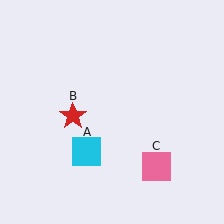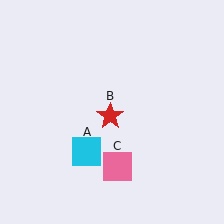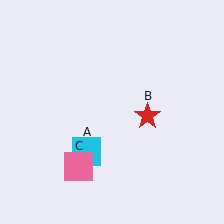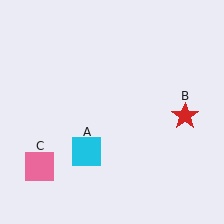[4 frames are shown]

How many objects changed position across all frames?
2 objects changed position: red star (object B), pink square (object C).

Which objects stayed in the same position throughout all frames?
Cyan square (object A) remained stationary.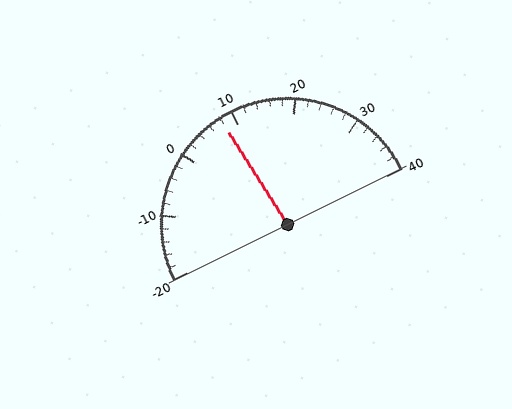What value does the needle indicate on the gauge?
The needle indicates approximately 8.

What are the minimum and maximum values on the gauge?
The gauge ranges from -20 to 40.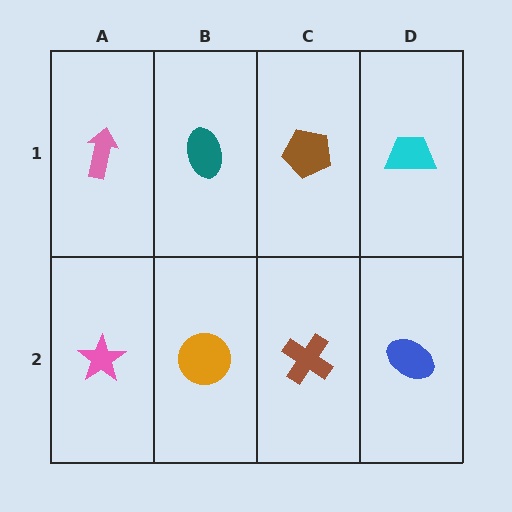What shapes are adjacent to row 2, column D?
A cyan trapezoid (row 1, column D), a brown cross (row 2, column C).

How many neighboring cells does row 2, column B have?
3.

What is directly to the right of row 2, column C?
A blue ellipse.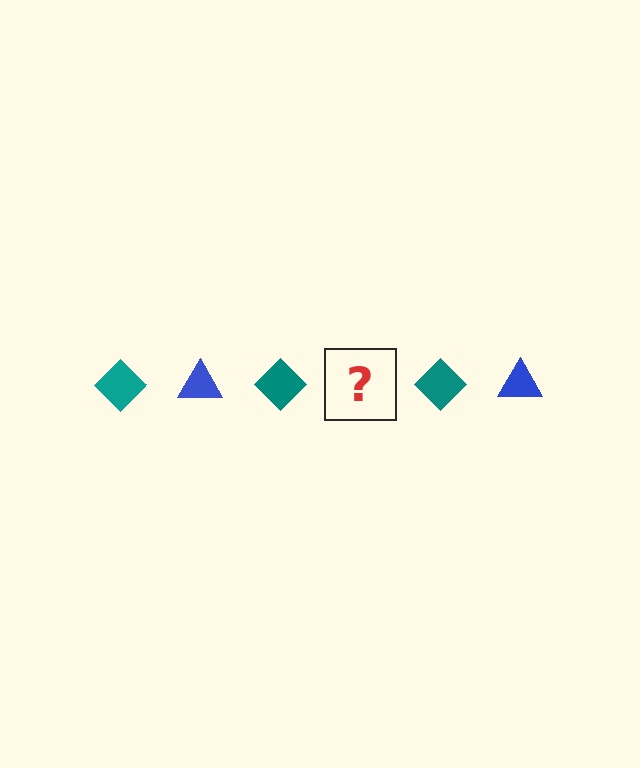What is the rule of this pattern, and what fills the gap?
The rule is that the pattern alternates between teal diamond and blue triangle. The gap should be filled with a blue triangle.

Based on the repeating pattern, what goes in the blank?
The blank should be a blue triangle.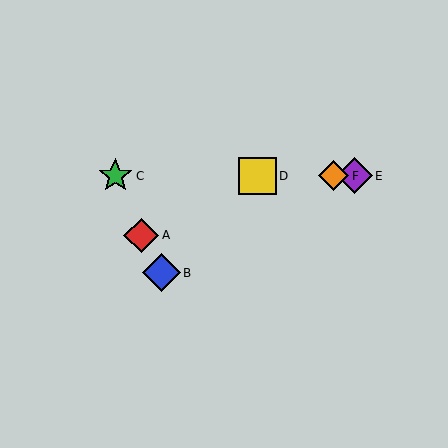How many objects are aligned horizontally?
4 objects (C, D, E, F) are aligned horizontally.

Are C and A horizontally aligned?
No, C is at y≈176 and A is at y≈235.